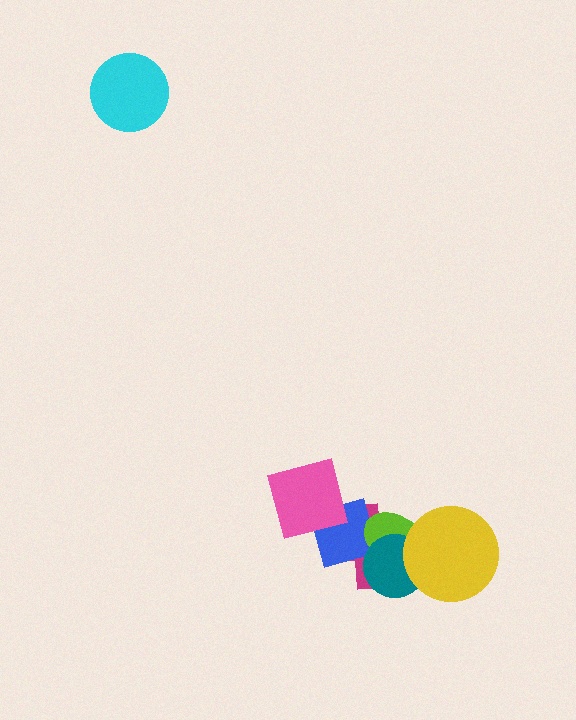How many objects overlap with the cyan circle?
0 objects overlap with the cyan circle.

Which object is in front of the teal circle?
The yellow circle is in front of the teal circle.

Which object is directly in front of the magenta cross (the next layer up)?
The blue diamond is directly in front of the magenta cross.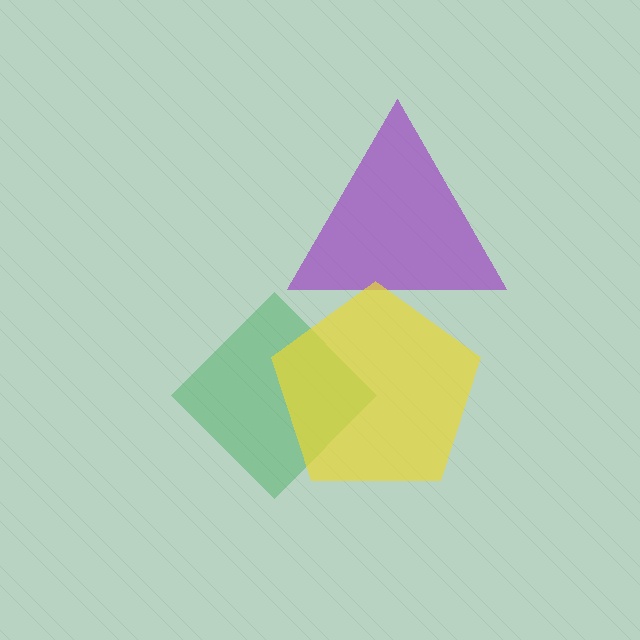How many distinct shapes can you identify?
There are 3 distinct shapes: a green diamond, a purple triangle, a yellow pentagon.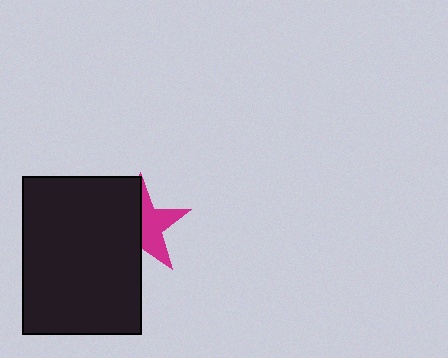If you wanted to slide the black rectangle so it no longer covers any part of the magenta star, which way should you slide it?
Slide it left — that is the most direct way to separate the two shapes.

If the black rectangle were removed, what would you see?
You would see the complete magenta star.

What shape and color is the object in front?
The object in front is a black rectangle.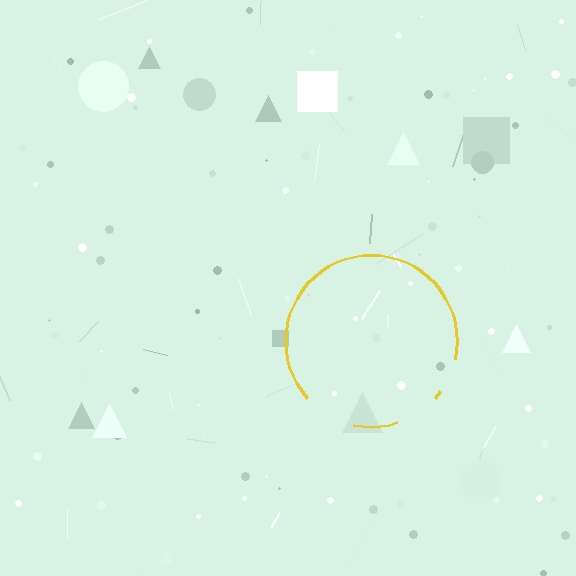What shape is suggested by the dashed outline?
The dashed outline suggests a circle.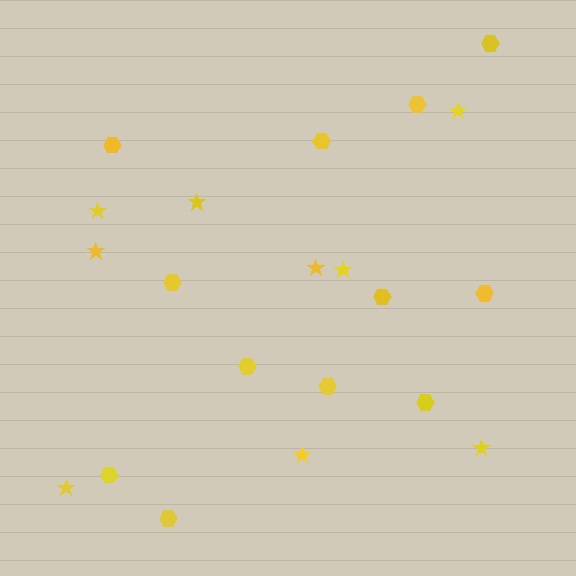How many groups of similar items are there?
There are 2 groups: one group of stars (9) and one group of hexagons (12).